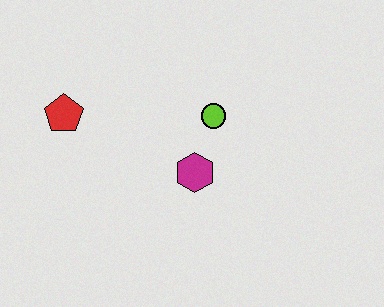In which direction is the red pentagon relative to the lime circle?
The red pentagon is to the left of the lime circle.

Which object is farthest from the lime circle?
The red pentagon is farthest from the lime circle.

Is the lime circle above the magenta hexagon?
Yes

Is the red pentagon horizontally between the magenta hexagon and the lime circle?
No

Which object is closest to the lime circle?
The magenta hexagon is closest to the lime circle.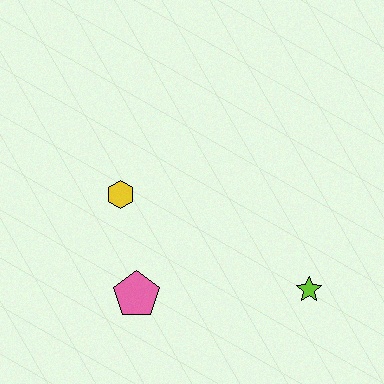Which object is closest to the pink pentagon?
The yellow hexagon is closest to the pink pentagon.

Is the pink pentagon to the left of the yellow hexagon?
No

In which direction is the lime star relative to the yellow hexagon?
The lime star is to the right of the yellow hexagon.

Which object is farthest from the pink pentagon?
The lime star is farthest from the pink pentagon.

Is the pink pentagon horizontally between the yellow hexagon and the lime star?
Yes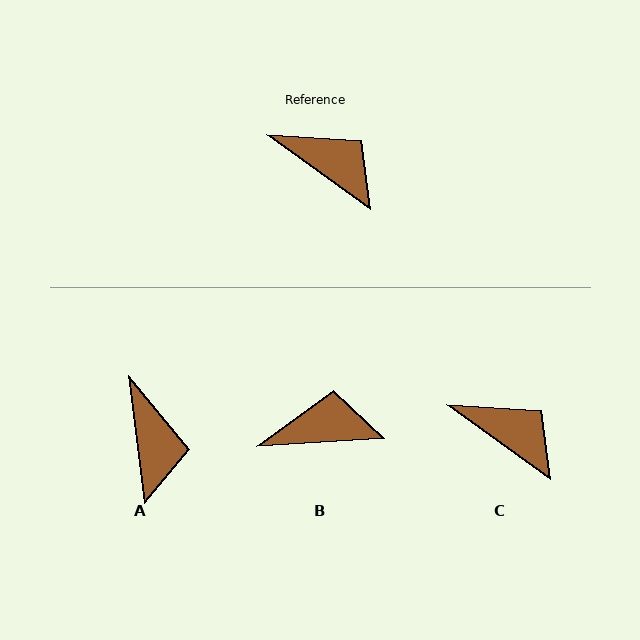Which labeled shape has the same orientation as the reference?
C.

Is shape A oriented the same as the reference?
No, it is off by about 47 degrees.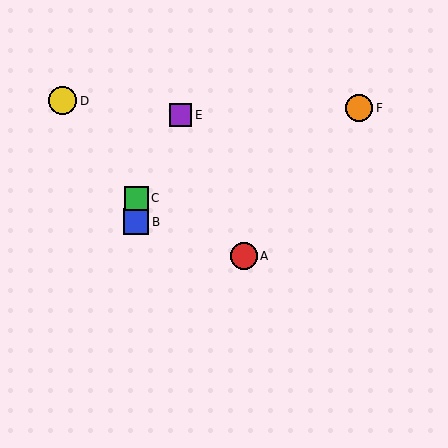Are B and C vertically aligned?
Yes, both are at x≈136.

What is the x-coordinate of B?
Object B is at x≈136.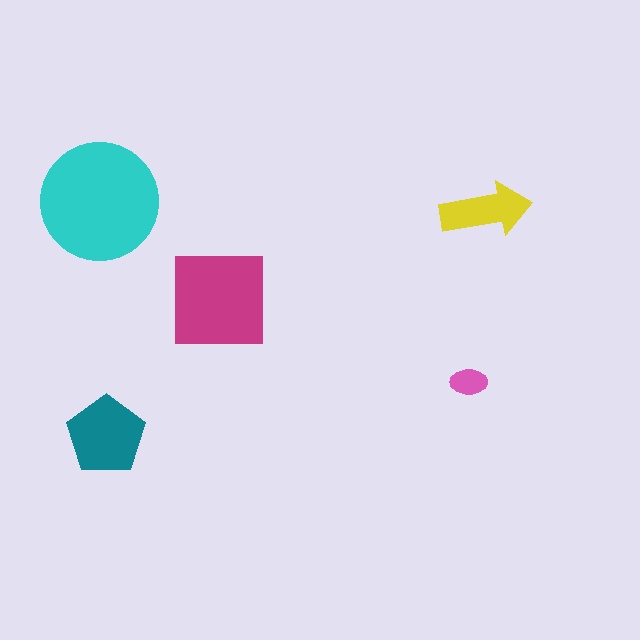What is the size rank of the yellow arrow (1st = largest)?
4th.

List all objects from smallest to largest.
The pink ellipse, the yellow arrow, the teal pentagon, the magenta square, the cyan circle.